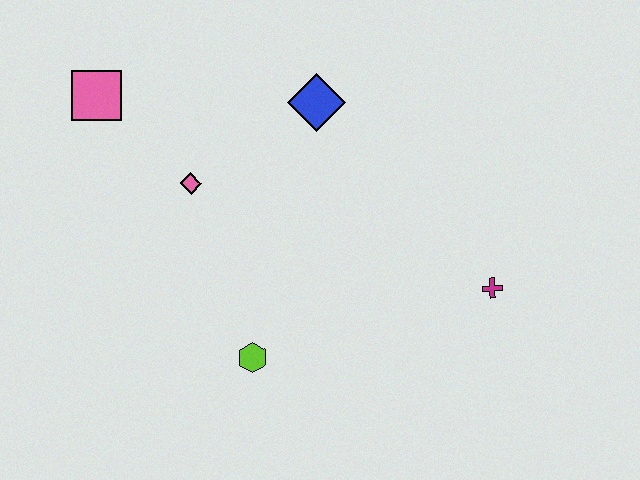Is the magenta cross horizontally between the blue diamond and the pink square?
No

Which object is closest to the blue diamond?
The pink diamond is closest to the blue diamond.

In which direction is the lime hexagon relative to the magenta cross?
The lime hexagon is to the left of the magenta cross.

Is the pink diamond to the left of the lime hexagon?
Yes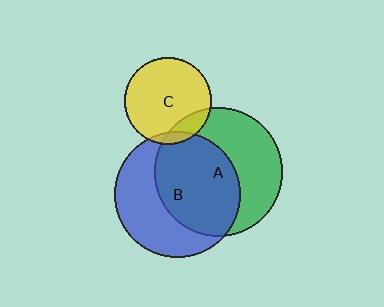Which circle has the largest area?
Circle A (green).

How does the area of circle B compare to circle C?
Approximately 2.1 times.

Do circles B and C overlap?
Yes.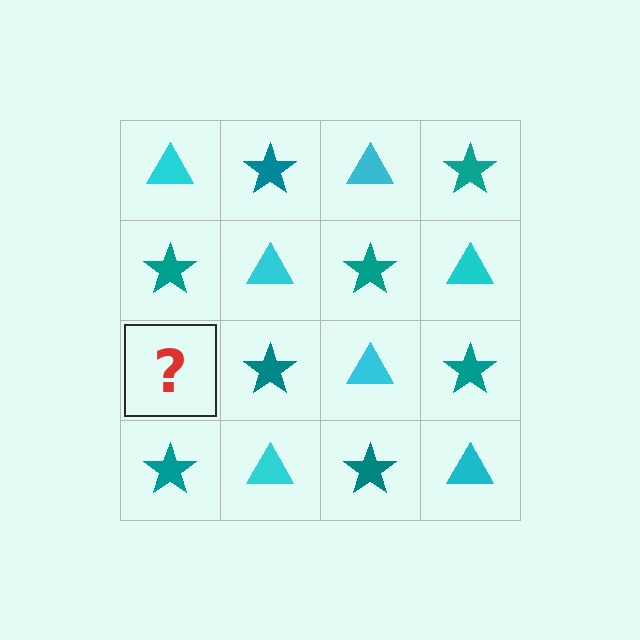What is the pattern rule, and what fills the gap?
The rule is that it alternates cyan triangle and teal star in a checkerboard pattern. The gap should be filled with a cyan triangle.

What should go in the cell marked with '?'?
The missing cell should contain a cyan triangle.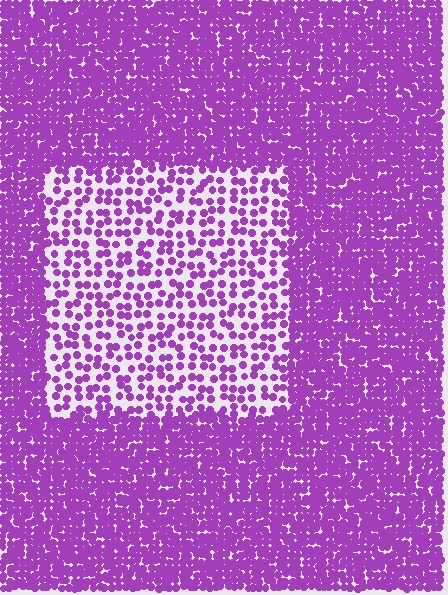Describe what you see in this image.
The image contains small purple elements arranged at two different densities. A rectangle-shaped region is visible where the elements are less densely packed than the surrounding area.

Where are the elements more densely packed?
The elements are more densely packed outside the rectangle boundary.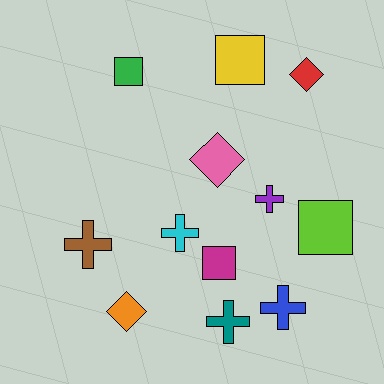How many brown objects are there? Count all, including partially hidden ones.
There is 1 brown object.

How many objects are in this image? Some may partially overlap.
There are 12 objects.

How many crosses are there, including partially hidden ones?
There are 5 crosses.